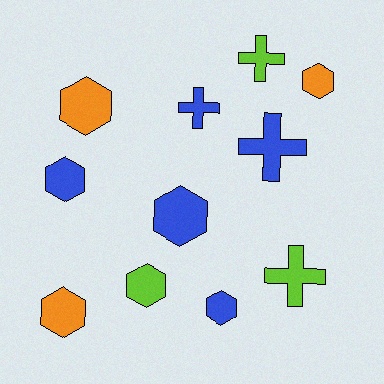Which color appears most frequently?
Blue, with 5 objects.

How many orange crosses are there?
There are no orange crosses.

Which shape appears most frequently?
Hexagon, with 7 objects.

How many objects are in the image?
There are 11 objects.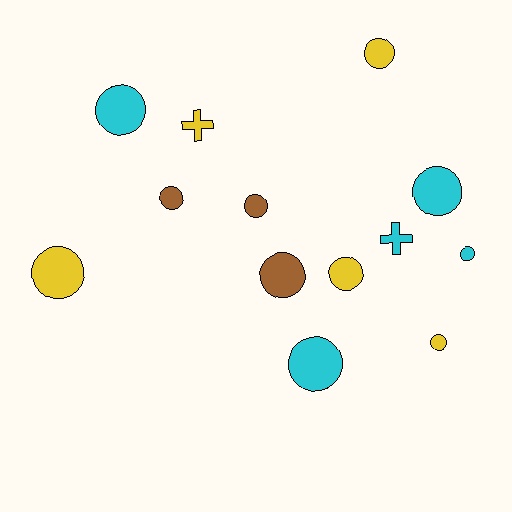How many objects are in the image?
There are 13 objects.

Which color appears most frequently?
Yellow, with 5 objects.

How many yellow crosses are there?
There is 1 yellow cross.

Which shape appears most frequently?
Circle, with 11 objects.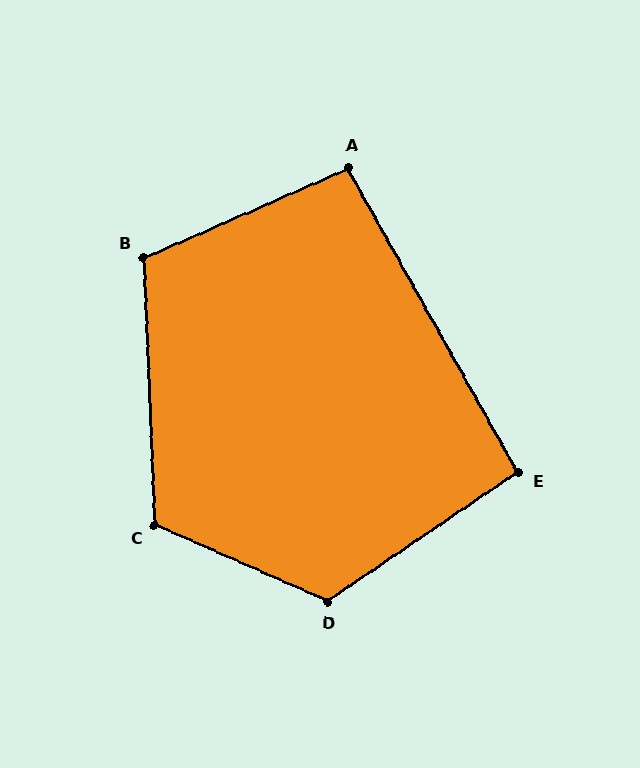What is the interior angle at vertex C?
Approximately 116 degrees (obtuse).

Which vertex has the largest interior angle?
D, at approximately 122 degrees.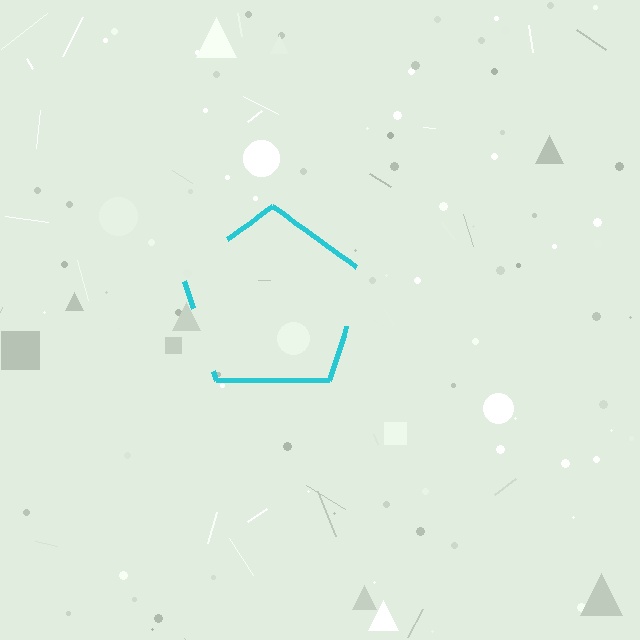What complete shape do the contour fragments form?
The contour fragments form a pentagon.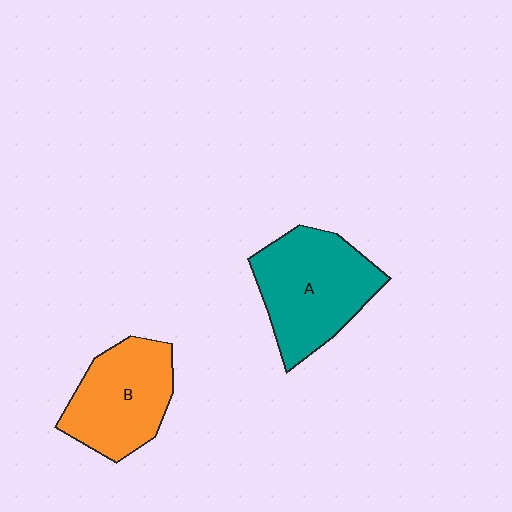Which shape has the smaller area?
Shape B (orange).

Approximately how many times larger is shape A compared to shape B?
Approximately 1.2 times.